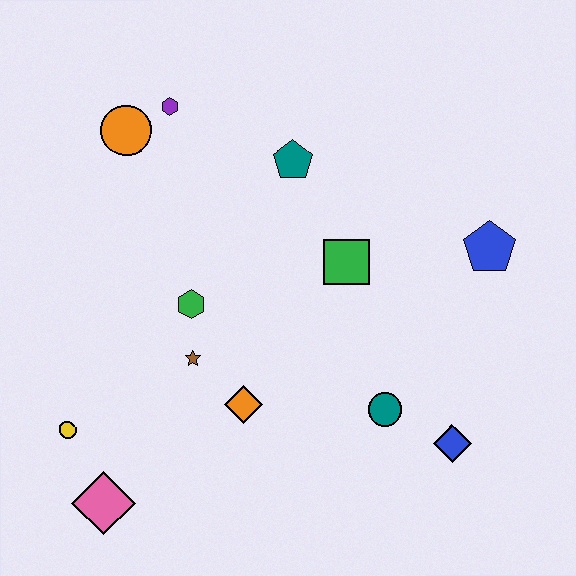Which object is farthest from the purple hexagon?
The blue diamond is farthest from the purple hexagon.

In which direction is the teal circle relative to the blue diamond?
The teal circle is to the left of the blue diamond.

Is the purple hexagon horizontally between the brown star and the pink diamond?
Yes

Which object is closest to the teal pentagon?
The green square is closest to the teal pentagon.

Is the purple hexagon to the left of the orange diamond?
Yes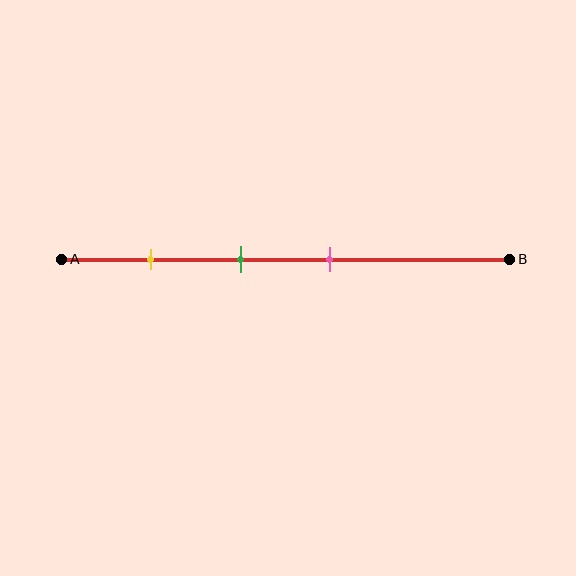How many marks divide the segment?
There are 3 marks dividing the segment.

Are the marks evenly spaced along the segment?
Yes, the marks are approximately evenly spaced.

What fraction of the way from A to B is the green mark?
The green mark is approximately 40% (0.4) of the way from A to B.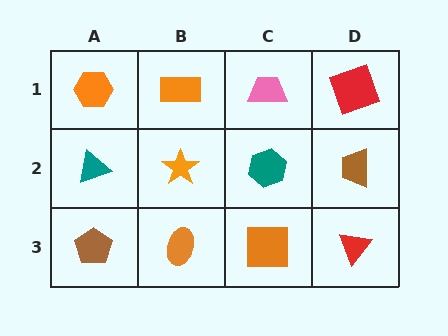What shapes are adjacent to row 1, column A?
A teal triangle (row 2, column A), an orange rectangle (row 1, column B).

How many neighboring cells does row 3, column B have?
3.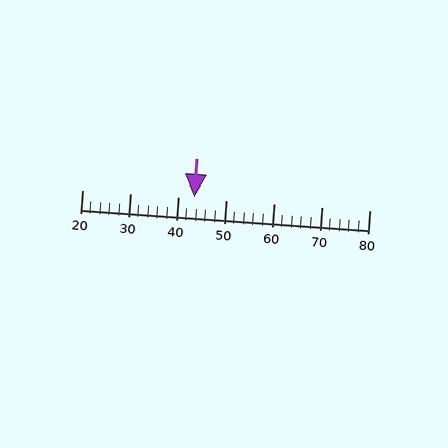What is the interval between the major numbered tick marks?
The major tick marks are spaced 10 units apart.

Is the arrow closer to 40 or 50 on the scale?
The arrow is closer to 40.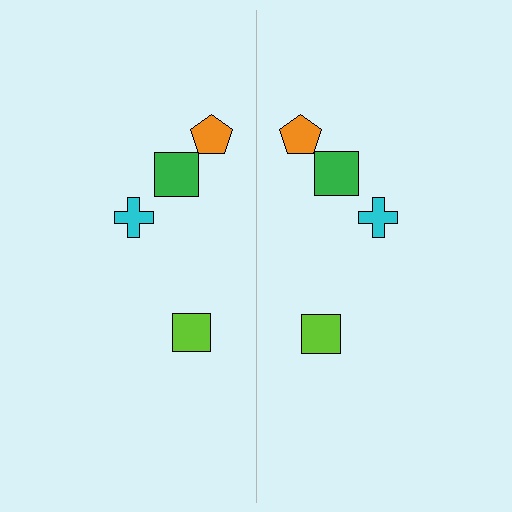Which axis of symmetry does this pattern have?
The pattern has a vertical axis of symmetry running through the center of the image.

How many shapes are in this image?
There are 8 shapes in this image.